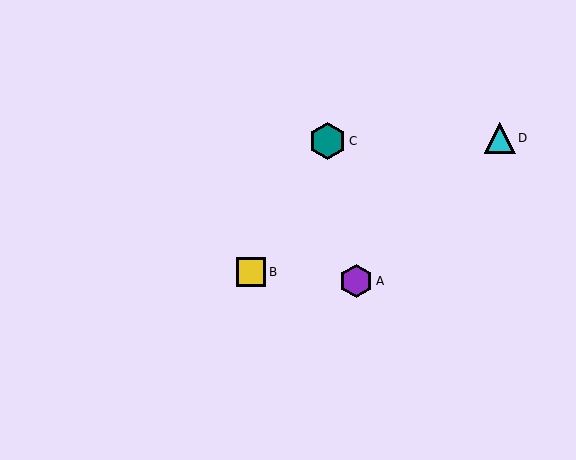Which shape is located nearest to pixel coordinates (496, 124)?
The cyan triangle (labeled D) at (500, 138) is nearest to that location.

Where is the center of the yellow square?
The center of the yellow square is at (251, 272).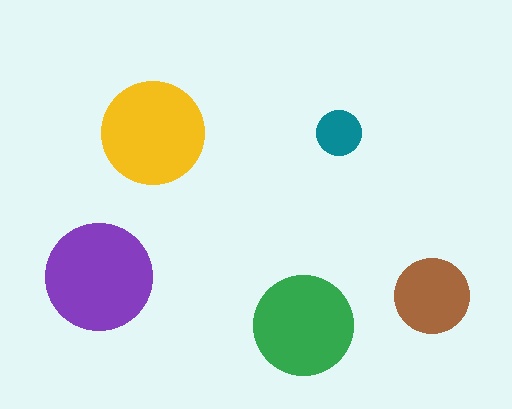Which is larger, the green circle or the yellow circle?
The yellow one.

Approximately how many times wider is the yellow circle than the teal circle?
About 2.5 times wider.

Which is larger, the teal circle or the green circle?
The green one.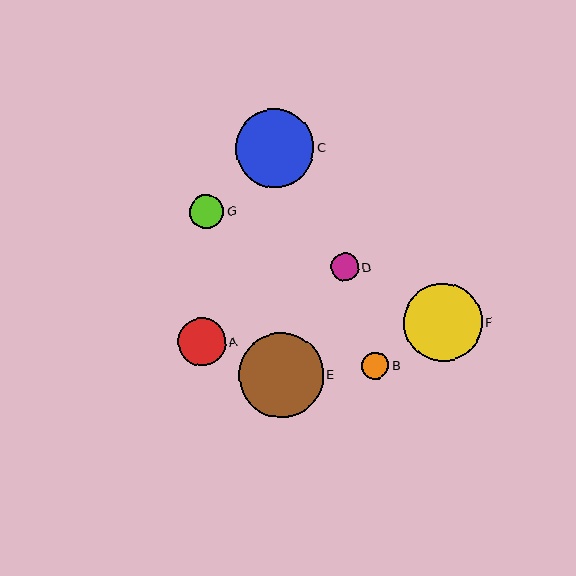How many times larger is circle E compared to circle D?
Circle E is approximately 3.0 times the size of circle D.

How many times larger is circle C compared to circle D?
Circle C is approximately 2.8 times the size of circle D.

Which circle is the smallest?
Circle B is the smallest with a size of approximately 27 pixels.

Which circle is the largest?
Circle E is the largest with a size of approximately 84 pixels.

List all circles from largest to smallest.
From largest to smallest: E, F, C, A, G, D, B.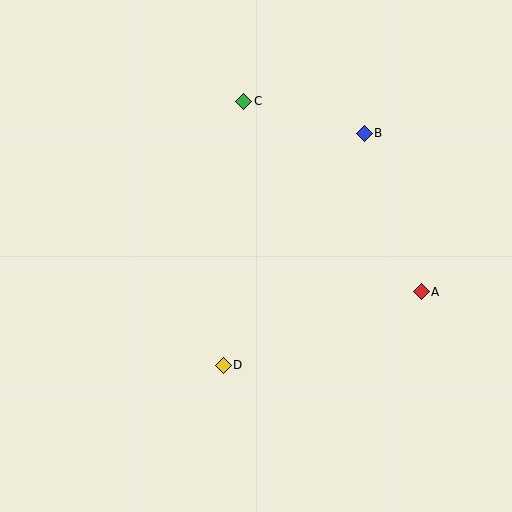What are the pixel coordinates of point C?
Point C is at (244, 101).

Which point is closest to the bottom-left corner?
Point D is closest to the bottom-left corner.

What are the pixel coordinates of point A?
Point A is at (421, 292).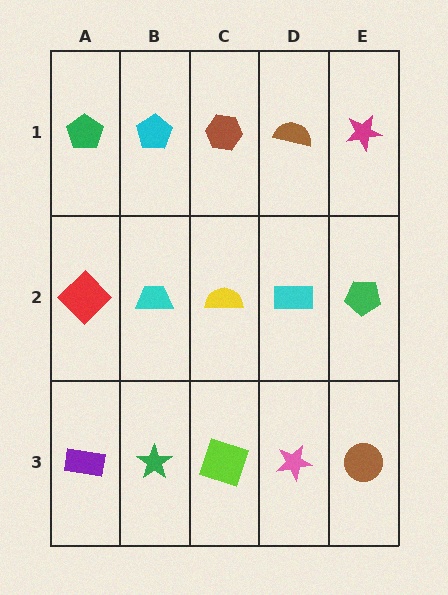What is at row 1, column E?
A magenta star.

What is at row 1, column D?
A brown semicircle.